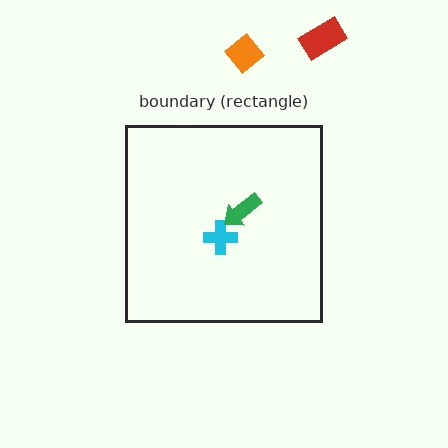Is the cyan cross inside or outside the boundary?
Inside.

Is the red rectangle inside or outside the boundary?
Outside.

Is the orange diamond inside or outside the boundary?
Outside.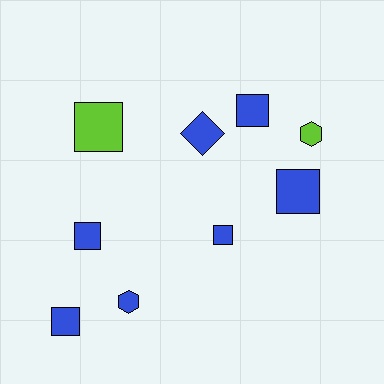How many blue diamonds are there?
There is 1 blue diamond.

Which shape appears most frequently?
Square, with 6 objects.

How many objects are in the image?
There are 9 objects.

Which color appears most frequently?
Blue, with 7 objects.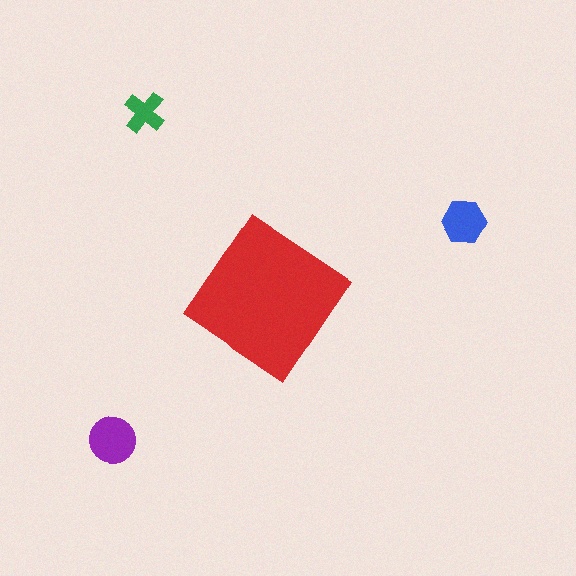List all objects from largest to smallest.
The red diamond, the purple circle, the blue hexagon, the green cross.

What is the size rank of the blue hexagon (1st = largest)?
3rd.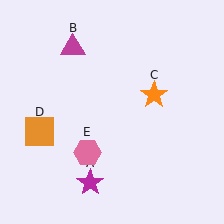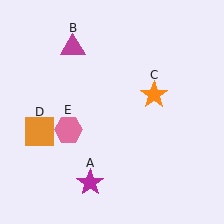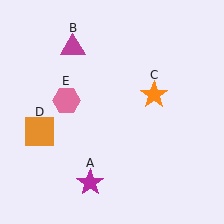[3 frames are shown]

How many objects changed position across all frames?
1 object changed position: pink hexagon (object E).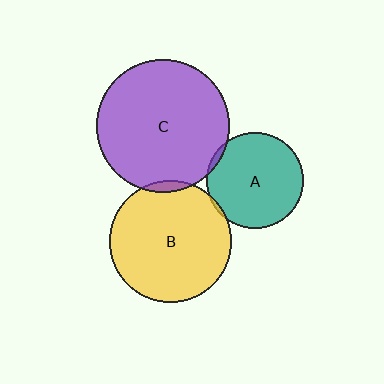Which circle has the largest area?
Circle C (purple).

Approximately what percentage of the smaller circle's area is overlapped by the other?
Approximately 5%.